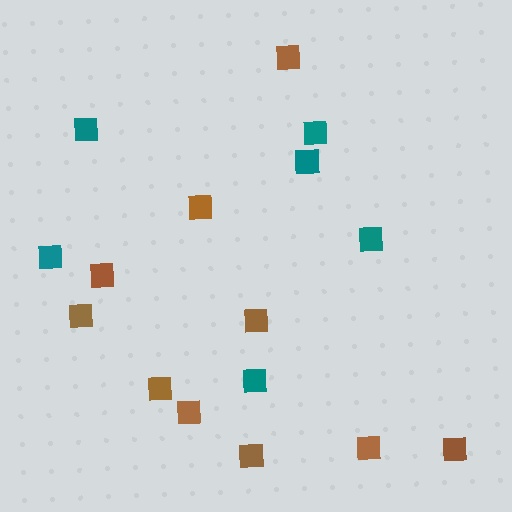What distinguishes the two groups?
There are 2 groups: one group of brown squares (10) and one group of teal squares (6).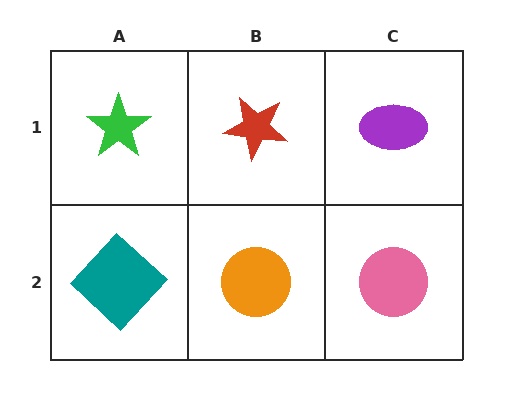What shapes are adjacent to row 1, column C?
A pink circle (row 2, column C), a red star (row 1, column B).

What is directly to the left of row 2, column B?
A teal diamond.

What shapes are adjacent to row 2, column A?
A green star (row 1, column A), an orange circle (row 2, column B).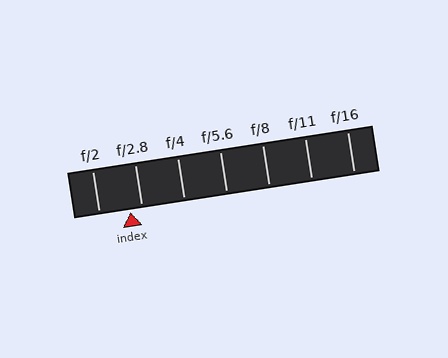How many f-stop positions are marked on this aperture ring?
There are 7 f-stop positions marked.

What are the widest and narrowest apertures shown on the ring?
The widest aperture shown is f/2 and the narrowest is f/16.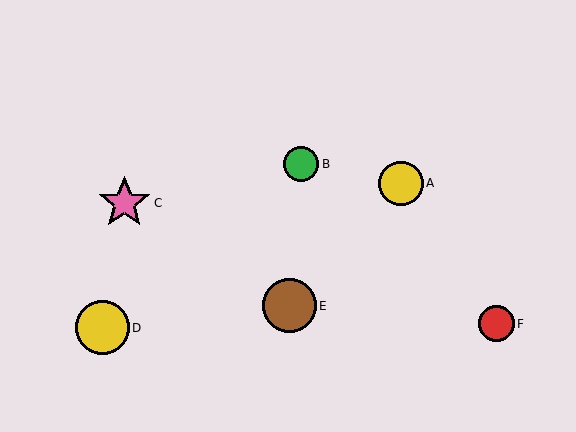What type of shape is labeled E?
Shape E is a brown circle.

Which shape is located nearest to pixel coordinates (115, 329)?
The yellow circle (labeled D) at (102, 328) is nearest to that location.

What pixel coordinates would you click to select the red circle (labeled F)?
Click at (496, 324) to select the red circle F.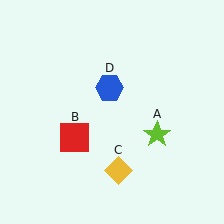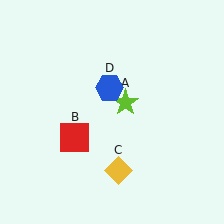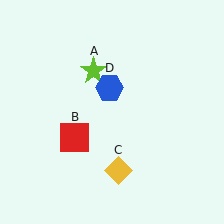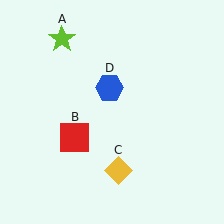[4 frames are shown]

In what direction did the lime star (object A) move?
The lime star (object A) moved up and to the left.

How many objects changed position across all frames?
1 object changed position: lime star (object A).